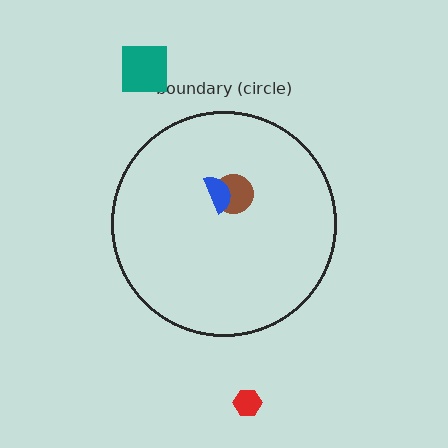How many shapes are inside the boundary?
2 inside, 2 outside.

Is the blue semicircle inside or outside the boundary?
Inside.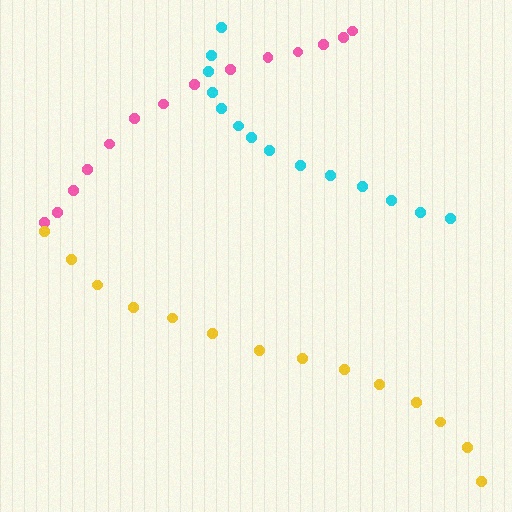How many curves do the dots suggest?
There are 3 distinct paths.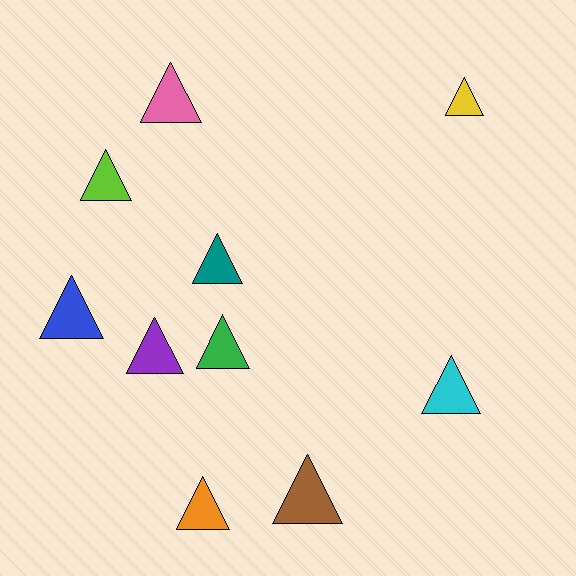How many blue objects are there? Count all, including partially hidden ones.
There is 1 blue object.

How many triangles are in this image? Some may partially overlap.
There are 10 triangles.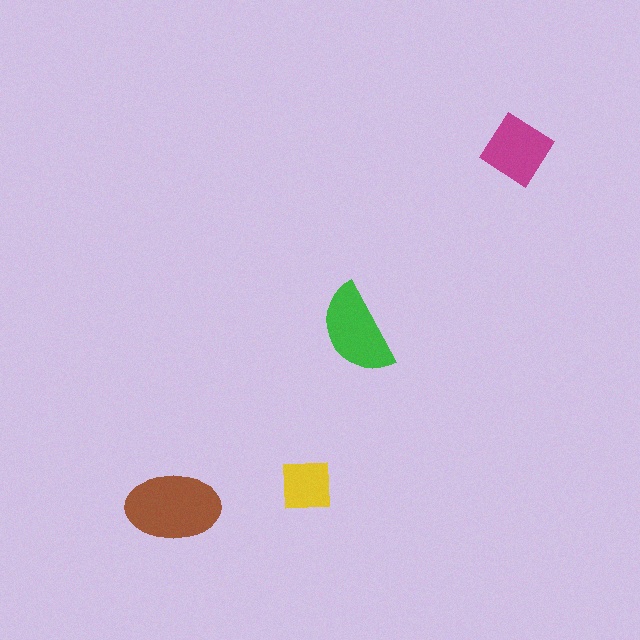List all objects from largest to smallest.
The brown ellipse, the green semicircle, the magenta diamond, the yellow square.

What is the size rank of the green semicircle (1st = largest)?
2nd.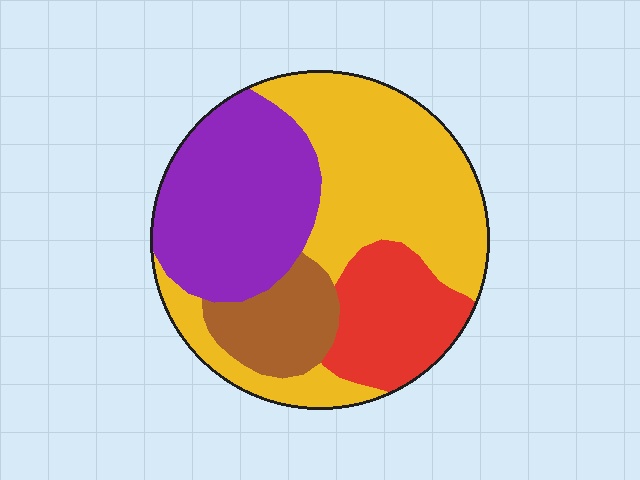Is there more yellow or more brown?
Yellow.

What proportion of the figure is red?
Red covers 17% of the figure.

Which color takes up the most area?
Yellow, at roughly 40%.